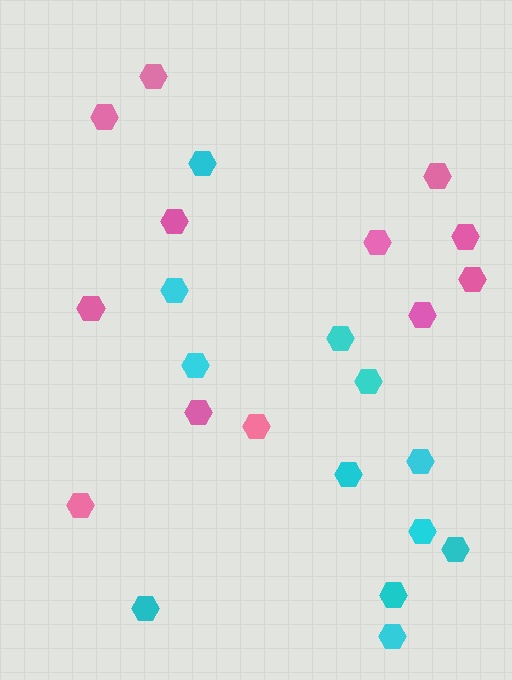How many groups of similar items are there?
There are 2 groups: one group of cyan hexagons (12) and one group of pink hexagons (12).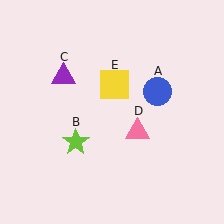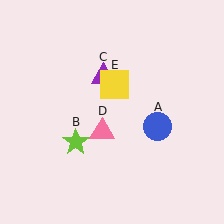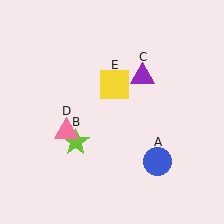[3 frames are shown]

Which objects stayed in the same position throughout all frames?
Lime star (object B) and yellow square (object E) remained stationary.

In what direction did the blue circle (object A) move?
The blue circle (object A) moved down.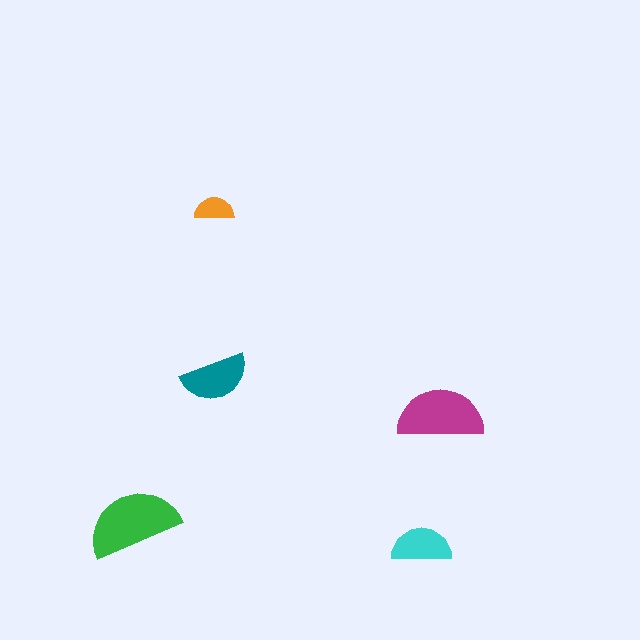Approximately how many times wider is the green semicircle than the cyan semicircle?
About 1.5 times wider.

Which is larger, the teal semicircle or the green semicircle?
The green one.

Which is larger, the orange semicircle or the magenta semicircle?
The magenta one.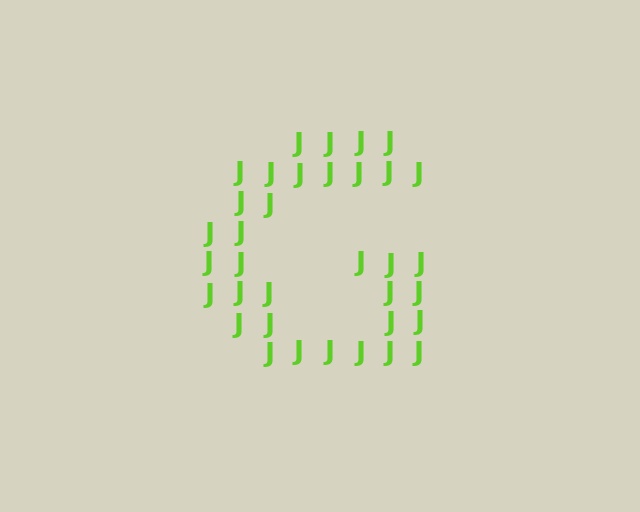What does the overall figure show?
The overall figure shows the letter G.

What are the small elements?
The small elements are letter J's.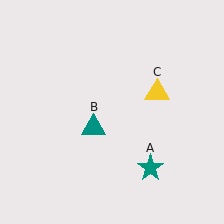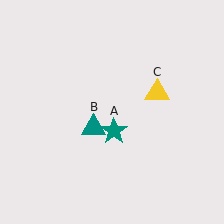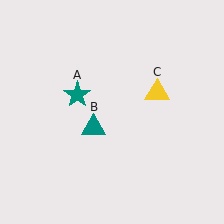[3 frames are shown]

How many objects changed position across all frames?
1 object changed position: teal star (object A).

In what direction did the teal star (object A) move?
The teal star (object A) moved up and to the left.